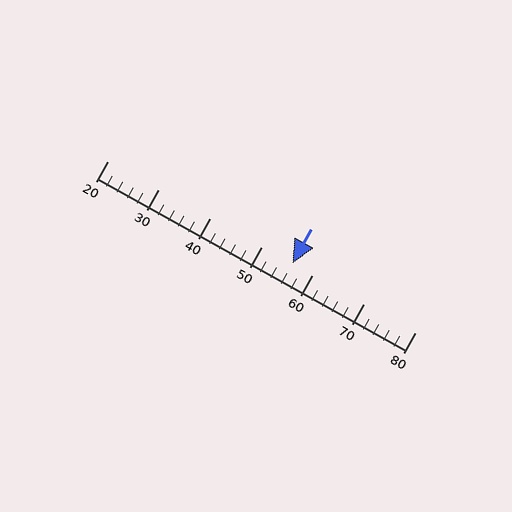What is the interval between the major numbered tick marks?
The major tick marks are spaced 10 units apart.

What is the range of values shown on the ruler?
The ruler shows values from 20 to 80.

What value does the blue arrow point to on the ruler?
The blue arrow points to approximately 56.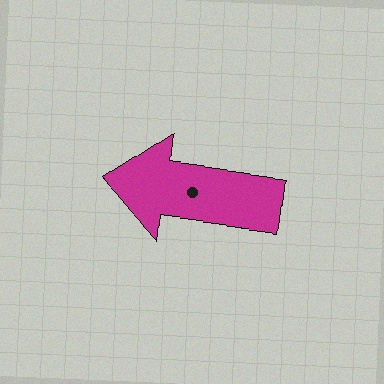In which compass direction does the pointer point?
West.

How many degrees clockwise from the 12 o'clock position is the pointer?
Approximately 277 degrees.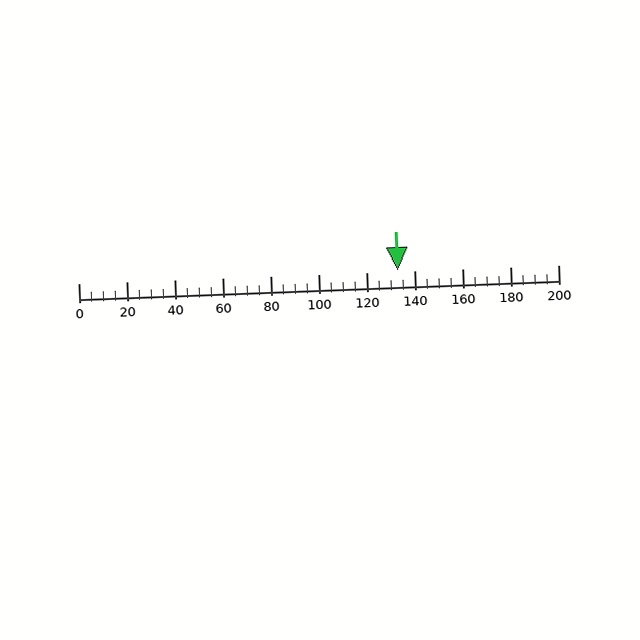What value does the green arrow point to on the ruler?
The green arrow points to approximately 133.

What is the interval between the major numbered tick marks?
The major tick marks are spaced 20 units apart.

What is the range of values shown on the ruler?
The ruler shows values from 0 to 200.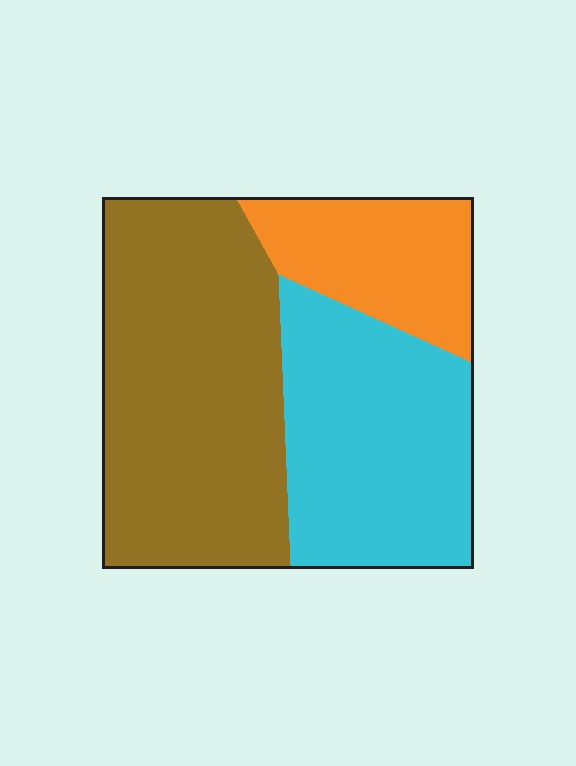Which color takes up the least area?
Orange, at roughly 20%.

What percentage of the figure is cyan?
Cyan covers around 35% of the figure.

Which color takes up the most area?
Brown, at roughly 50%.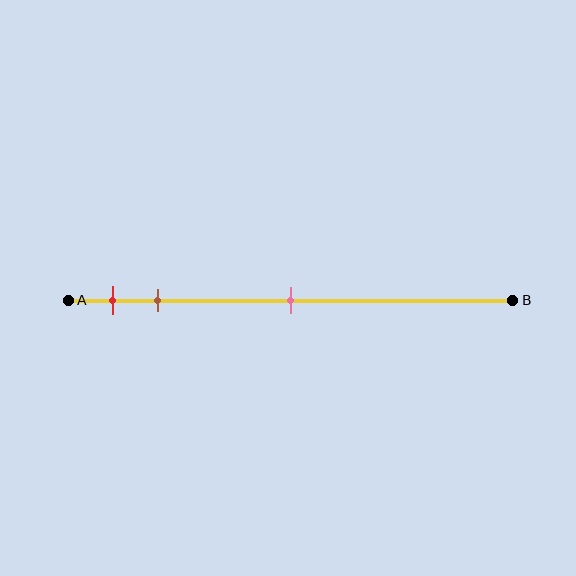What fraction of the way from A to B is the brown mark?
The brown mark is approximately 20% (0.2) of the way from A to B.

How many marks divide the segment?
There are 3 marks dividing the segment.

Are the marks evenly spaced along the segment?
No, the marks are not evenly spaced.